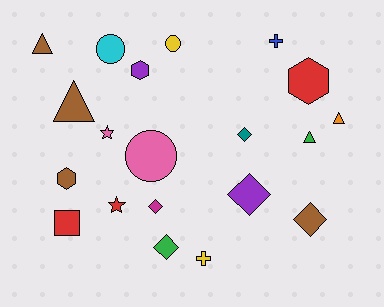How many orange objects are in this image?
There is 1 orange object.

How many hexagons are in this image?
There are 3 hexagons.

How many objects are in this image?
There are 20 objects.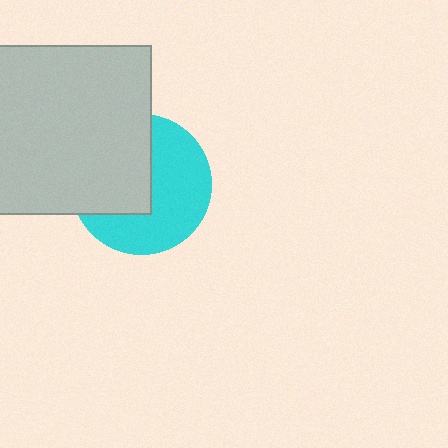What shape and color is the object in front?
The object in front is a light gray square.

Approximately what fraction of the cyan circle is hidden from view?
Roughly 45% of the cyan circle is hidden behind the light gray square.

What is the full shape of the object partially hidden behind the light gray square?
The partially hidden object is a cyan circle.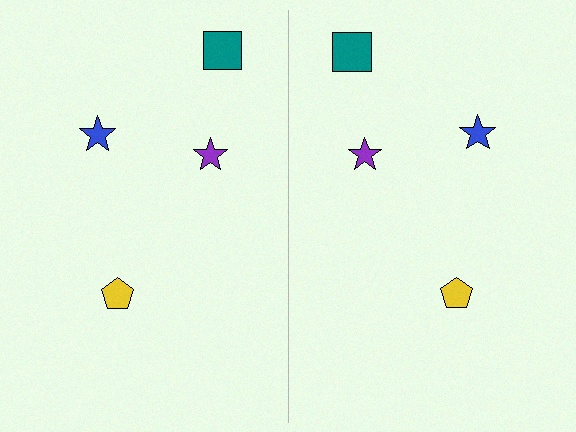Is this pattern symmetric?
Yes, this pattern has bilateral (reflection) symmetry.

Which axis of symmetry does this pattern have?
The pattern has a vertical axis of symmetry running through the center of the image.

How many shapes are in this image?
There are 8 shapes in this image.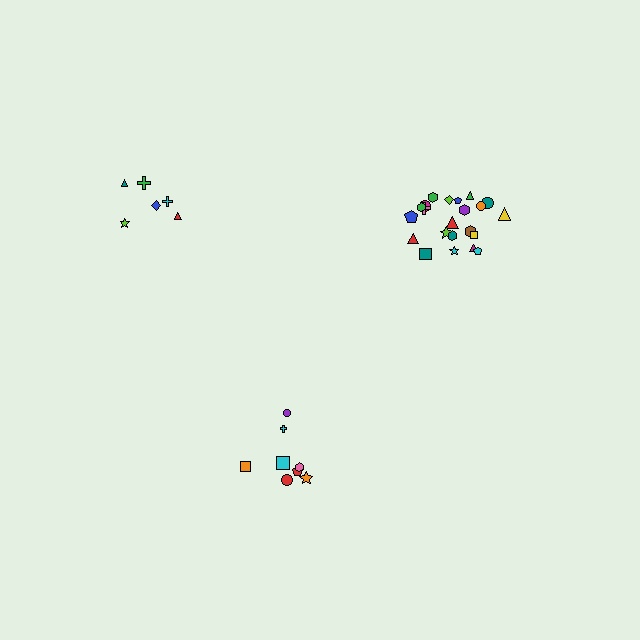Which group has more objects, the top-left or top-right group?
The top-right group.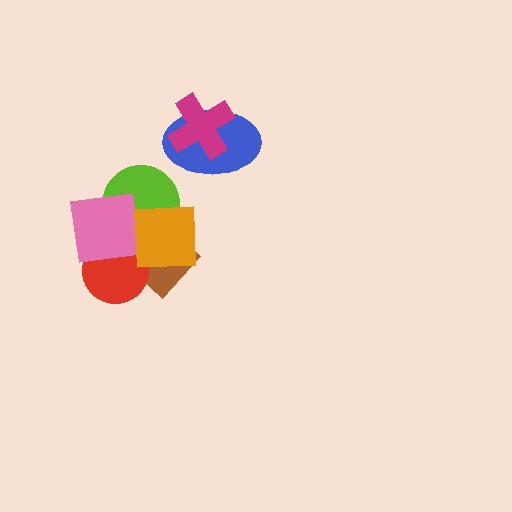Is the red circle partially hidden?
Yes, it is partially covered by another shape.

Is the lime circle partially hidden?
Yes, it is partially covered by another shape.